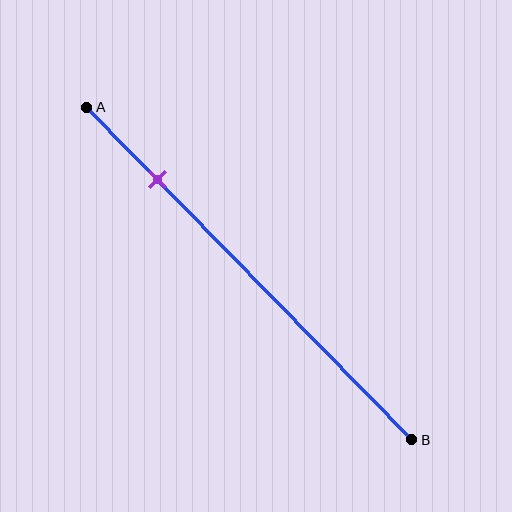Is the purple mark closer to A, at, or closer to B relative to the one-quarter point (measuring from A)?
The purple mark is closer to point A than the one-quarter point of segment AB.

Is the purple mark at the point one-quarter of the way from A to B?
No, the mark is at about 20% from A, not at the 25% one-quarter point.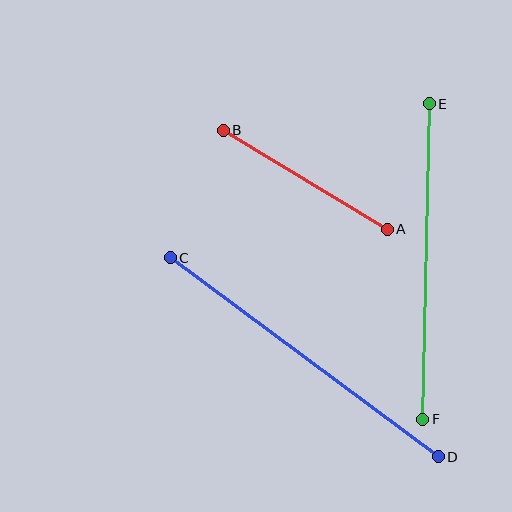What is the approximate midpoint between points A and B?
The midpoint is at approximately (305, 180) pixels.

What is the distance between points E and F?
The distance is approximately 316 pixels.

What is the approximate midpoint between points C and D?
The midpoint is at approximately (304, 357) pixels.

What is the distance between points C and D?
The distance is approximately 334 pixels.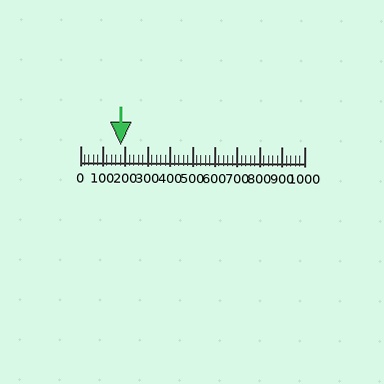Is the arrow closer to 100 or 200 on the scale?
The arrow is closer to 200.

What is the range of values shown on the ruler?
The ruler shows values from 0 to 1000.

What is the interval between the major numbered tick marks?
The major tick marks are spaced 100 units apart.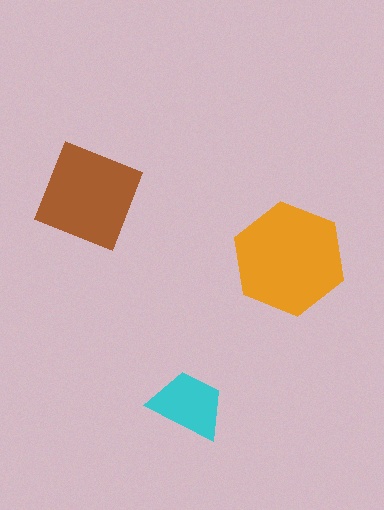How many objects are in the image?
There are 3 objects in the image.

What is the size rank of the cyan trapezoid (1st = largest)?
3rd.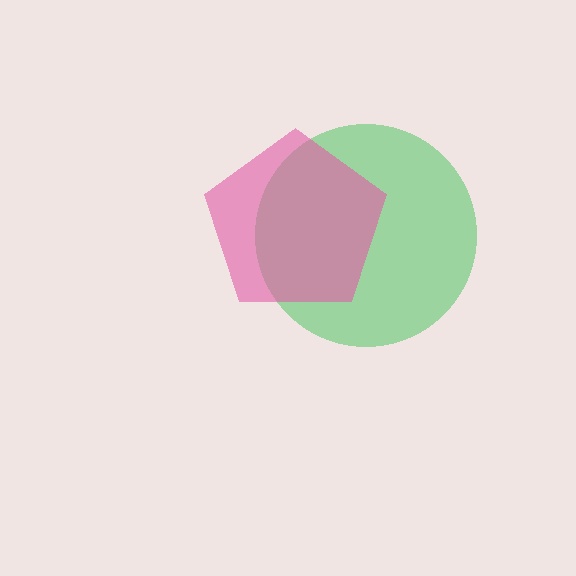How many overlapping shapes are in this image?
There are 2 overlapping shapes in the image.